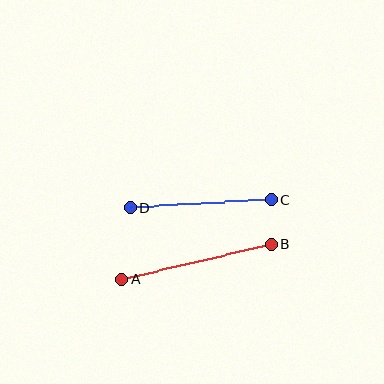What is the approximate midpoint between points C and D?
The midpoint is at approximately (201, 204) pixels.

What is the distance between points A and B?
The distance is approximately 153 pixels.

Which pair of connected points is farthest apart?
Points A and B are farthest apart.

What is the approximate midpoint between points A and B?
The midpoint is at approximately (196, 262) pixels.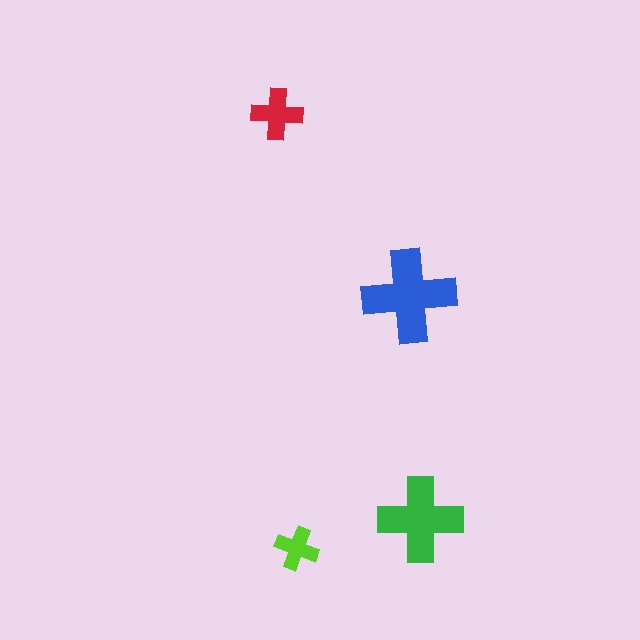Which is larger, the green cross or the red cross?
The green one.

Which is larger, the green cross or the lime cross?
The green one.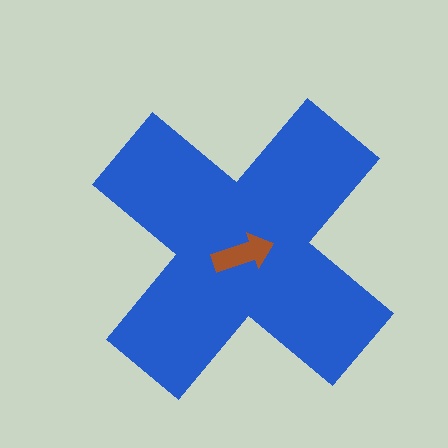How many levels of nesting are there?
2.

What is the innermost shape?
The brown arrow.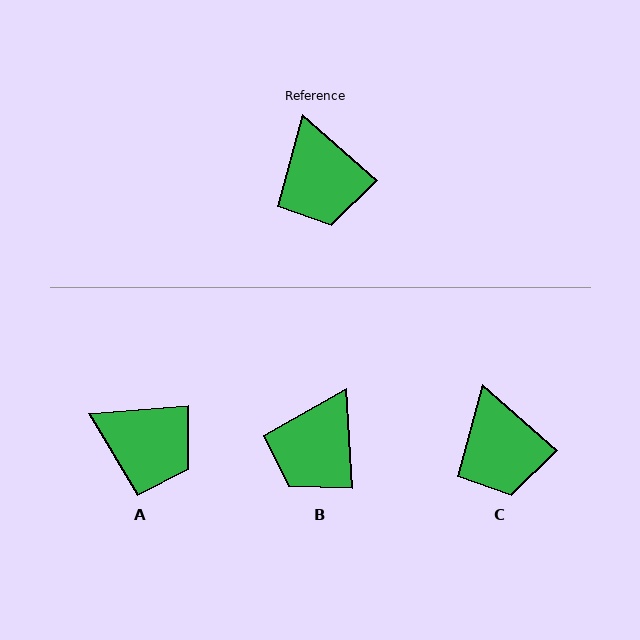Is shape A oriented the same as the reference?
No, it is off by about 46 degrees.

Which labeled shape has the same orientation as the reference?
C.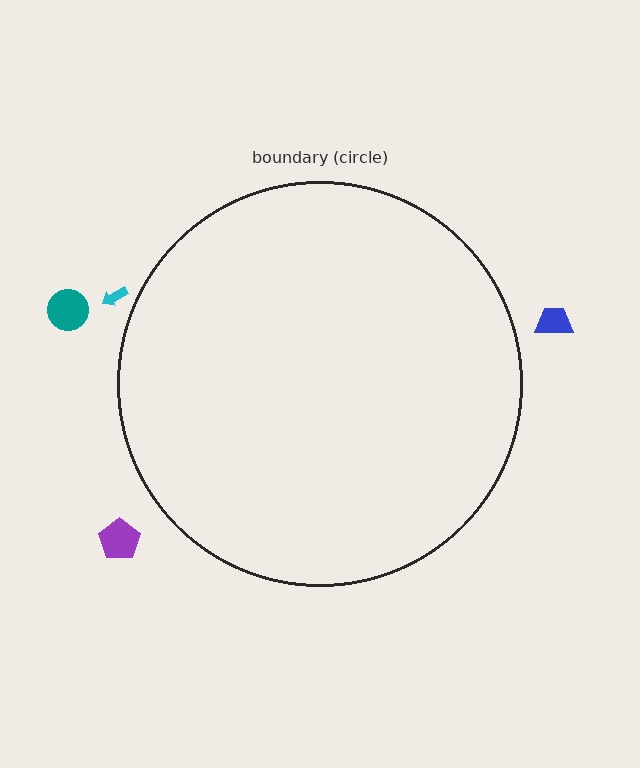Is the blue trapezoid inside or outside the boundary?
Outside.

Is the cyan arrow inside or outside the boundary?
Outside.